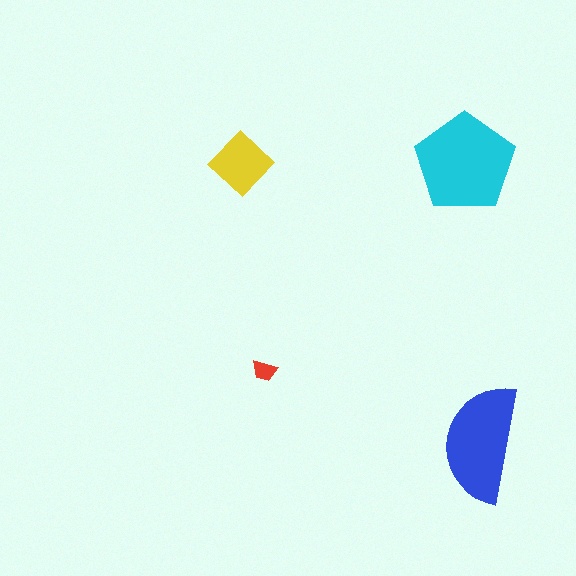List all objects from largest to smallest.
The cyan pentagon, the blue semicircle, the yellow diamond, the red trapezoid.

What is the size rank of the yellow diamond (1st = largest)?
3rd.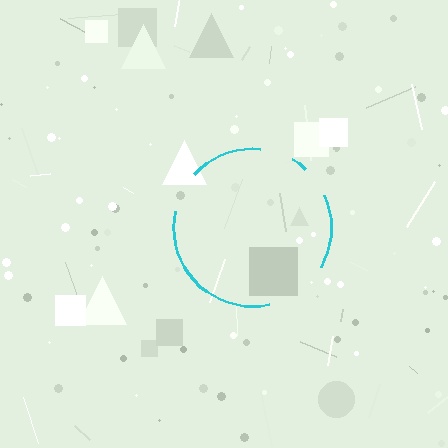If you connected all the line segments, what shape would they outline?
They would outline a circle.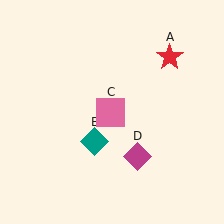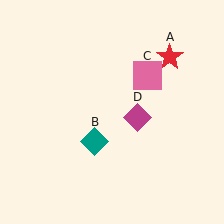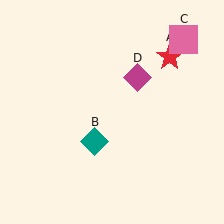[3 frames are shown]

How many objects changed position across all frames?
2 objects changed position: pink square (object C), magenta diamond (object D).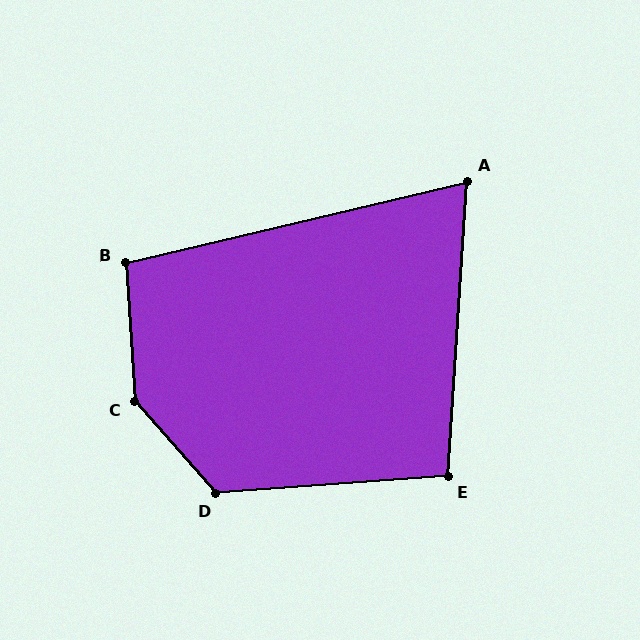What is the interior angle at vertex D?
Approximately 127 degrees (obtuse).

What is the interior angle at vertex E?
Approximately 98 degrees (obtuse).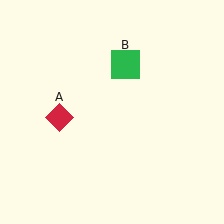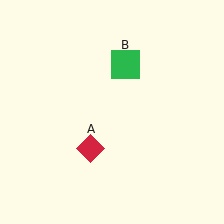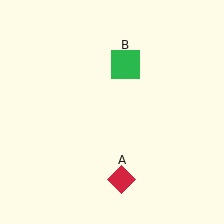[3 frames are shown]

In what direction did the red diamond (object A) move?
The red diamond (object A) moved down and to the right.